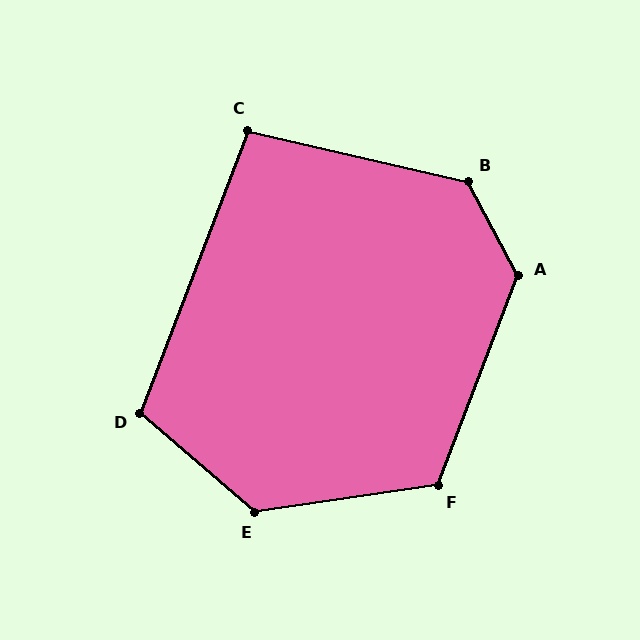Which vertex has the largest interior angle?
A, at approximately 131 degrees.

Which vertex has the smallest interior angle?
C, at approximately 98 degrees.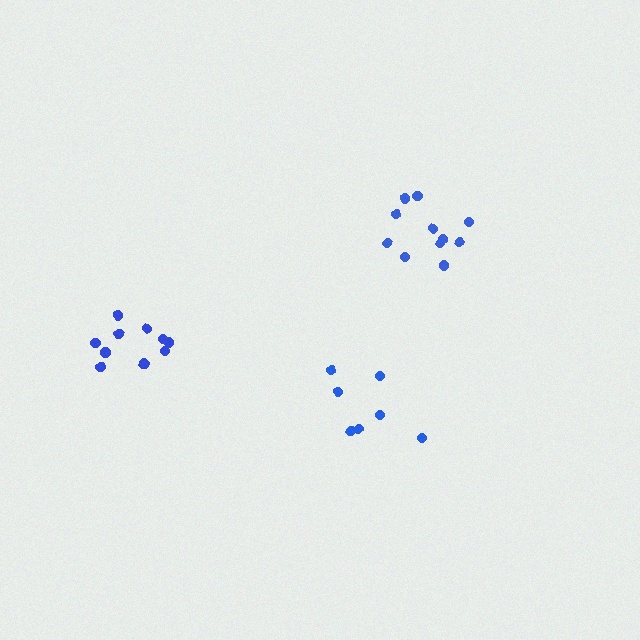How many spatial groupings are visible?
There are 3 spatial groupings.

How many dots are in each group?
Group 1: 11 dots, Group 2: 7 dots, Group 3: 10 dots (28 total).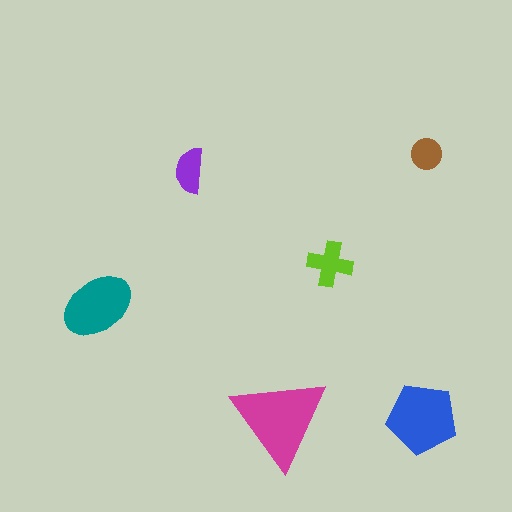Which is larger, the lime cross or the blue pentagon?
The blue pentagon.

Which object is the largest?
The magenta triangle.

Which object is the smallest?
The brown circle.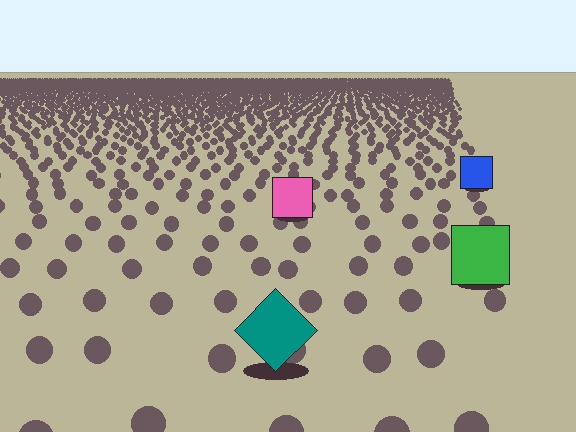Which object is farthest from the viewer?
The blue square is farthest from the viewer. It appears smaller and the ground texture around it is denser.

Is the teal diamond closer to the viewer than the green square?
Yes. The teal diamond is closer — you can tell from the texture gradient: the ground texture is coarser near it.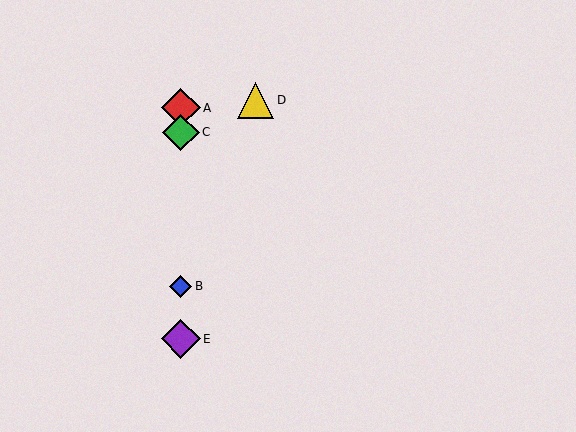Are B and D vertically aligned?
No, B is at x≈181 and D is at x≈256.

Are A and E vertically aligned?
Yes, both are at x≈181.